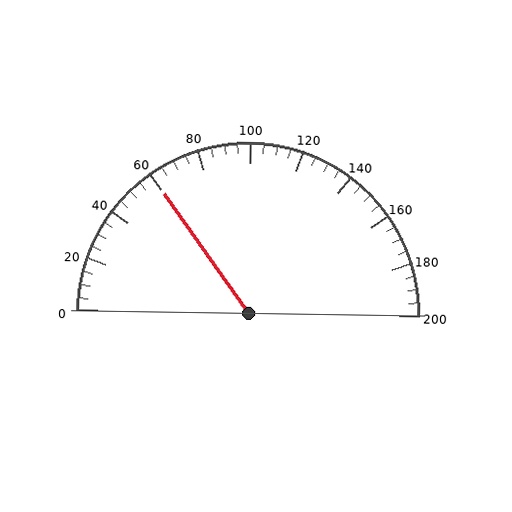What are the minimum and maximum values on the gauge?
The gauge ranges from 0 to 200.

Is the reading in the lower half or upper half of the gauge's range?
The reading is in the lower half of the range (0 to 200).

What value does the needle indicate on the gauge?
The needle indicates approximately 60.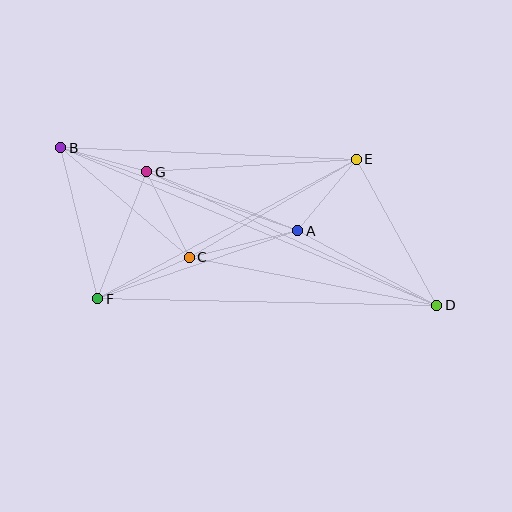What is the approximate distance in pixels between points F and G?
The distance between F and G is approximately 136 pixels.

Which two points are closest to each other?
Points B and G are closest to each other.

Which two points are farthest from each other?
Points B and D are farthest from each other.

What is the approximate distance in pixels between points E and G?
The distance between E and G is approximately 210 pixels.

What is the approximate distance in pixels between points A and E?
The distance between A and E is approximately 93 pixels.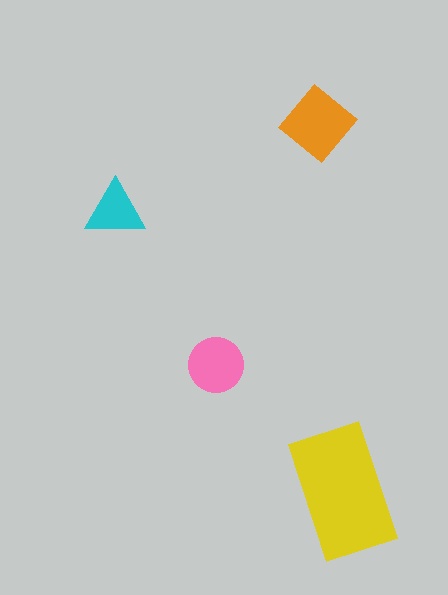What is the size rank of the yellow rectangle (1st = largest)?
1st.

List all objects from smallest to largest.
The cyan triangle, the pink circle, the orange diamond, the yellow rectangle.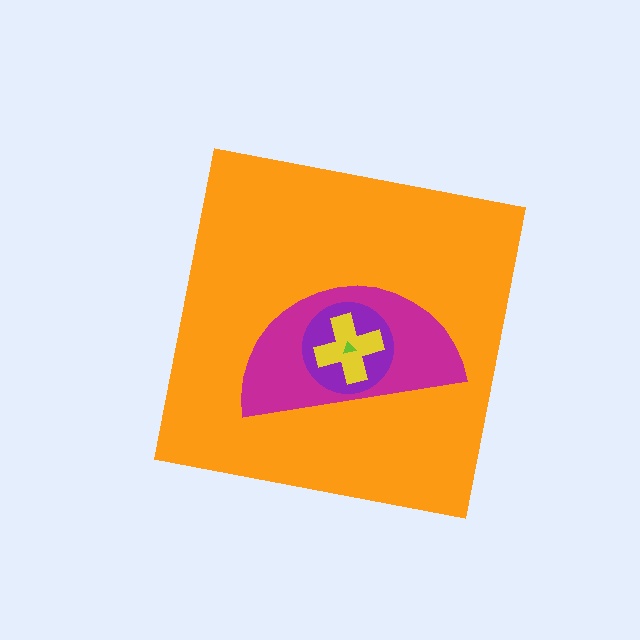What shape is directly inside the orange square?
The magenta semicircle.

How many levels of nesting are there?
5.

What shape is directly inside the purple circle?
The yellow cross.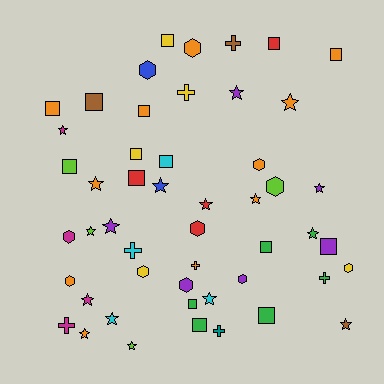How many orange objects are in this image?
There are 11 orange objects.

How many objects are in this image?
There are 50 objects.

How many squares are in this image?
There are 15 squares.